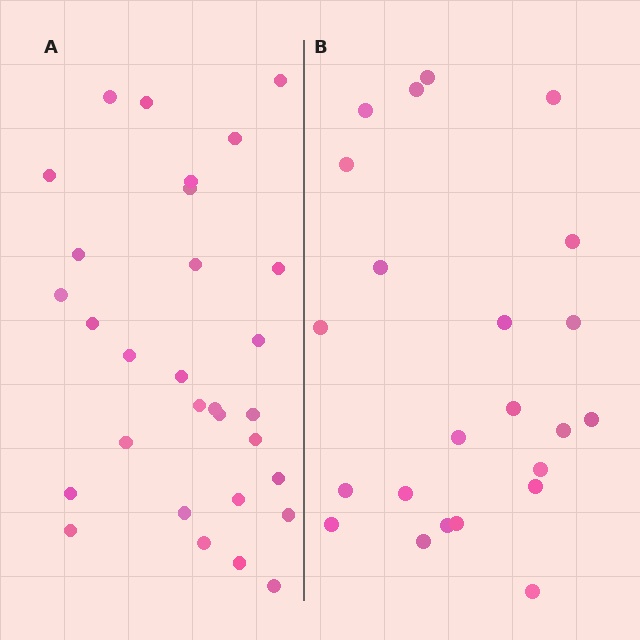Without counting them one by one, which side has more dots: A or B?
Region A (the left region) has more dots.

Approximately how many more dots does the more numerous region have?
Region A has roughly 8 or so more dots than region B.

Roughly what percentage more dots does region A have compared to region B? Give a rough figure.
About 30% more.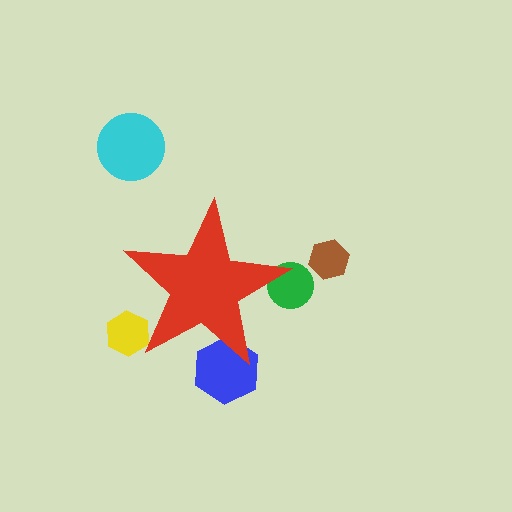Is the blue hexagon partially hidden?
Yes, the blue hexagon is partially hidden behind the red star.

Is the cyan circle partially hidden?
No, the cyan circle is fully visible.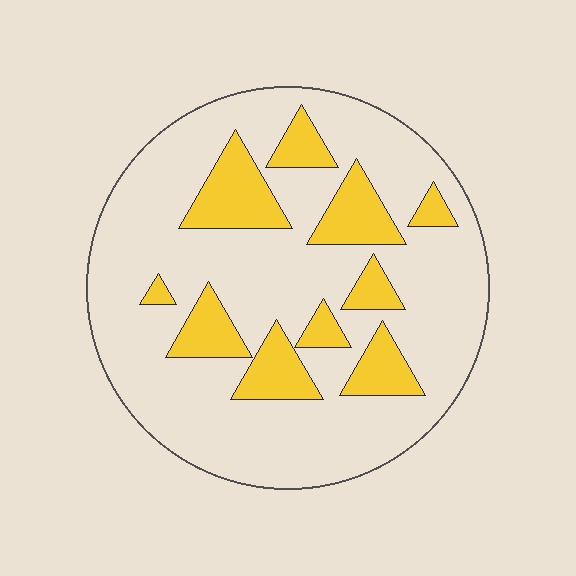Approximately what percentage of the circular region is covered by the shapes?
Approximately 20%.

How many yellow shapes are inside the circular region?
10.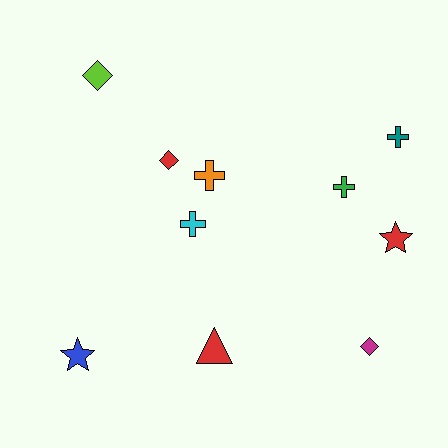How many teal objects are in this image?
There is 1 teal object.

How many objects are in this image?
There are 10 objects.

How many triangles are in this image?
There is 1 triangle.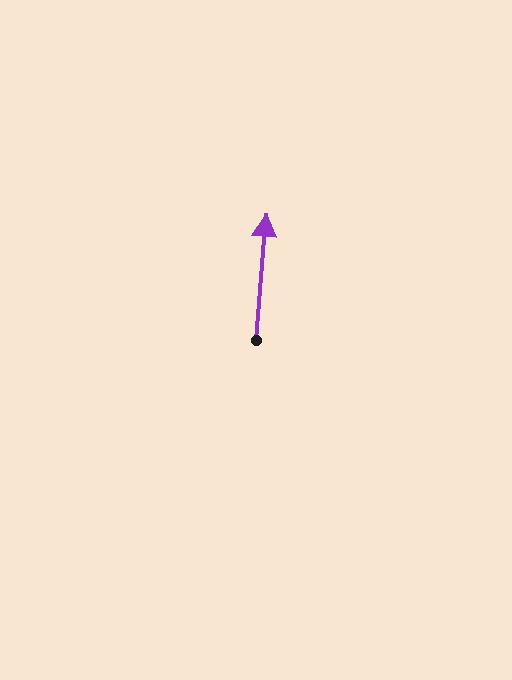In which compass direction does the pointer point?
North.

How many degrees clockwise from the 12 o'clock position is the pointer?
Approximately 5 degrees.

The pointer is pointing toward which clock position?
Roughly 12 o'clock.